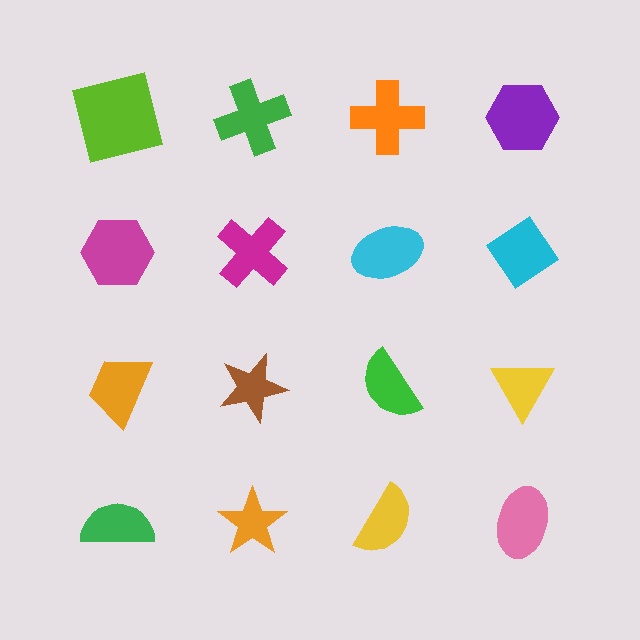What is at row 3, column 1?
An orange trapezoid.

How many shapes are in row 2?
4 shapes.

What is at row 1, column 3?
An orange cross.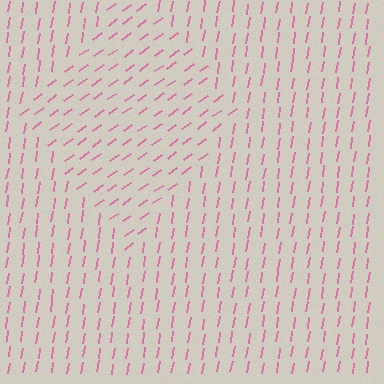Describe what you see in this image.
The image is filled with small pink line segments. A diamond region in the image has lines oriented differently from the surrounding lines, creating a visible texture boundary.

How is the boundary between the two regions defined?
The boundary is defined purely by a change in line orientation (approximately 45 degrees difference). All lines are the same color and thickness.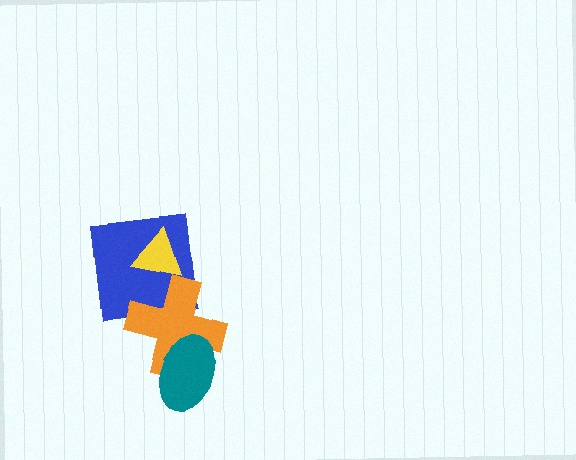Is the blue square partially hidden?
Yes, it is partially covered by another shape.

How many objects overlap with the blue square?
2 objects overlap with the blue square.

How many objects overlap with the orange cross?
2 objects overlap with the orange cross.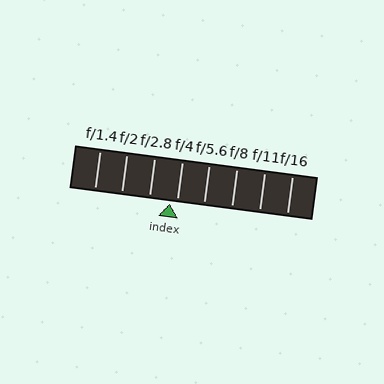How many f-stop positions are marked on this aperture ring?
There are 8 f-stop positions marked.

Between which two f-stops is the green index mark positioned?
The index mark is between f/2.8 and f/4.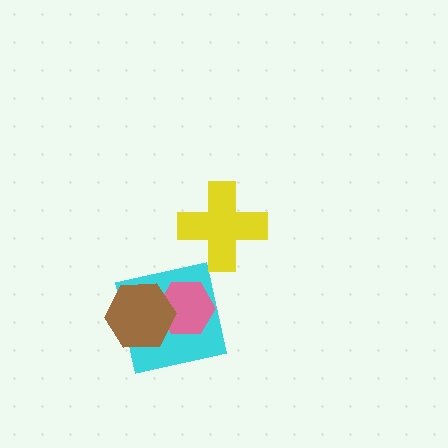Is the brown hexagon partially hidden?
No, no other shape covers it.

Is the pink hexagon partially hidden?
Yes, it is partially covered by another shape.